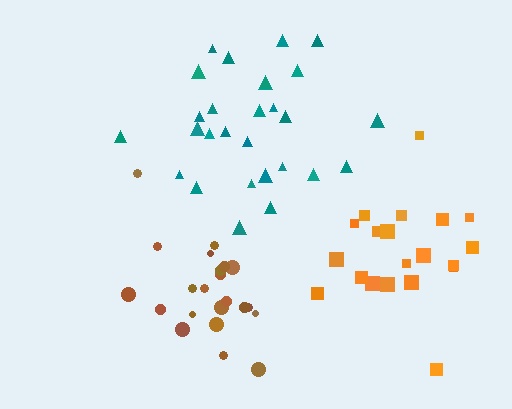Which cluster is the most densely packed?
Brown.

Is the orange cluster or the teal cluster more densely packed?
Orange.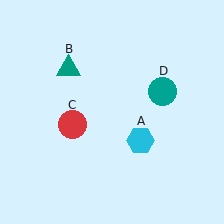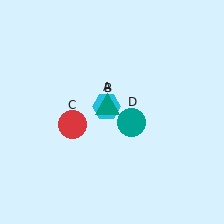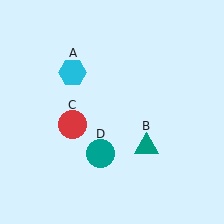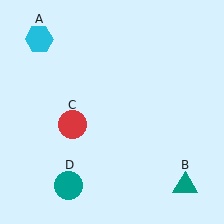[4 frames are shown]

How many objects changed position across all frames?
3 objects changed position: cyan hexagon (object A), teal triangle (object B), teal circle (object D).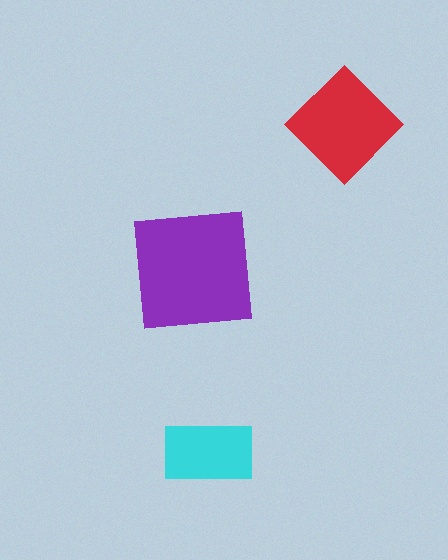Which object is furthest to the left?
The purple square is leftmost.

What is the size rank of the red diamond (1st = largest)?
2nd.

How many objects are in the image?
There are 3 objects in the image.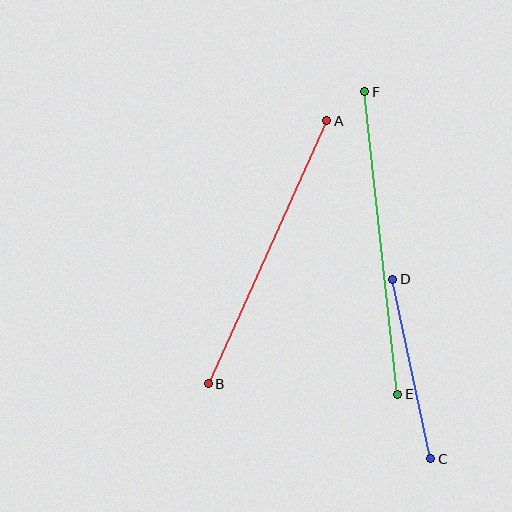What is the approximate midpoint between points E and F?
The midpoint is at approximately (381, 243) pixels.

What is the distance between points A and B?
The distance is approximately 289 pixels.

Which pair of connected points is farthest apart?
Points E and F are farthest apart.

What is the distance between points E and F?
The distance is approximately 304 pixels.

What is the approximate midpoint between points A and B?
The midpoint is at approximately (268, 252) pixels.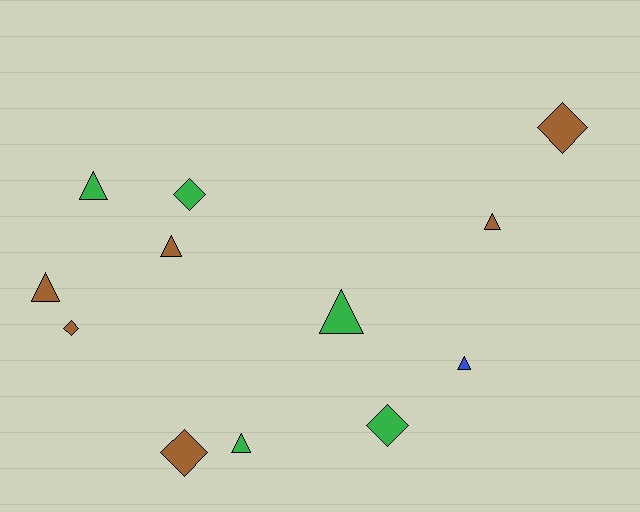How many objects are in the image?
There are 12 objects.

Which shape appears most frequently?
Triangle, with 7 objects.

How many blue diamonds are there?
There are no blue diamonds.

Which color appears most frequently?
Brown, with 6 objects.